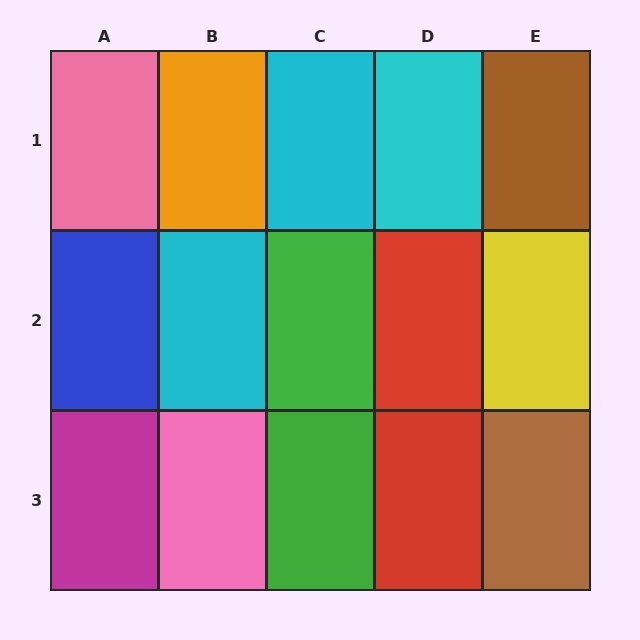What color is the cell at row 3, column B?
Pink.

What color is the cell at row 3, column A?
Magenta.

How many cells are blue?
1 cell is blue.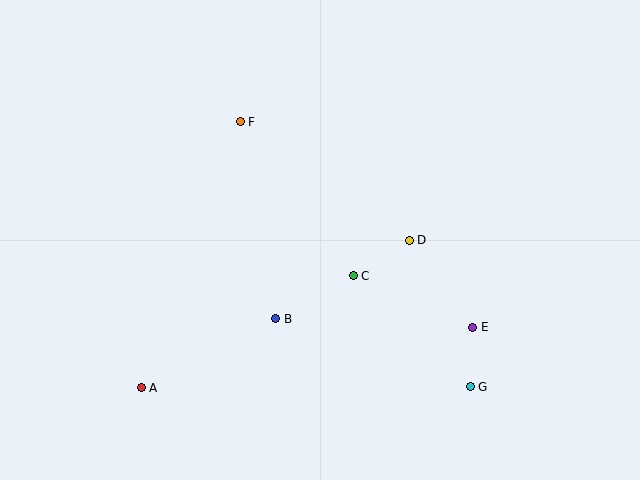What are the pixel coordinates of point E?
Point E is at (473, 327).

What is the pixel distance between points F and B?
The distance between F and B is 200 pixels.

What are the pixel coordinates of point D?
Point D is at (409, 240).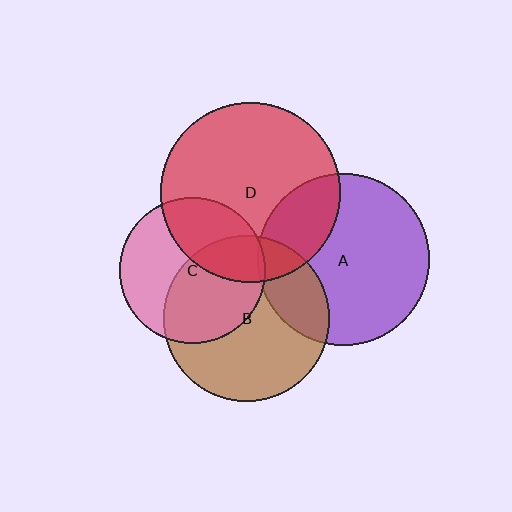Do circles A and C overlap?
Yes.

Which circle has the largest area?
Circle D (red).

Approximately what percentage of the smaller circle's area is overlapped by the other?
Approximately 5%.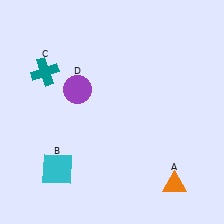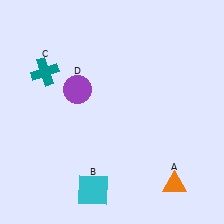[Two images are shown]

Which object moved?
The cyan square (B) moved right.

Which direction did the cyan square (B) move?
The cyan square (B) moved right.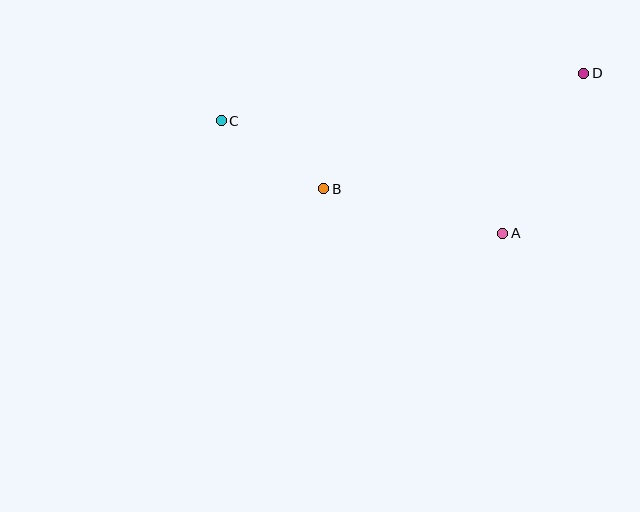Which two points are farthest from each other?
Points C and D are farthest from each other.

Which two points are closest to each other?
Points B and C are closest to each other.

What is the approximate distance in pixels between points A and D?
The distance between A and D is approximately 179 pixels.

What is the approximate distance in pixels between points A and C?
The distance between A and C is approximately 303 pixels.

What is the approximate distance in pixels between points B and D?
The distance between B and D is approximately 285 pixels.